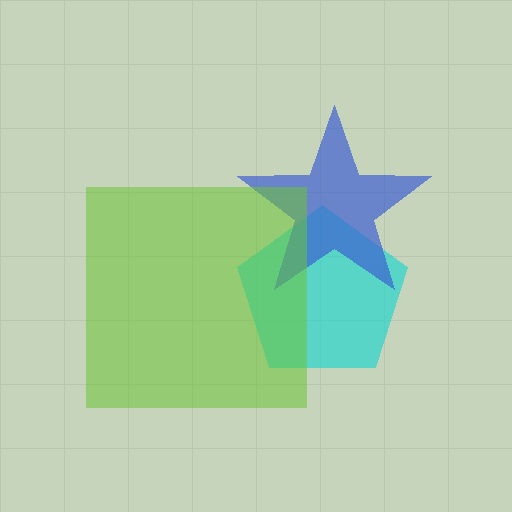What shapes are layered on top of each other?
The layered shapes are: a cyan pentagon, a blue star, a lime square.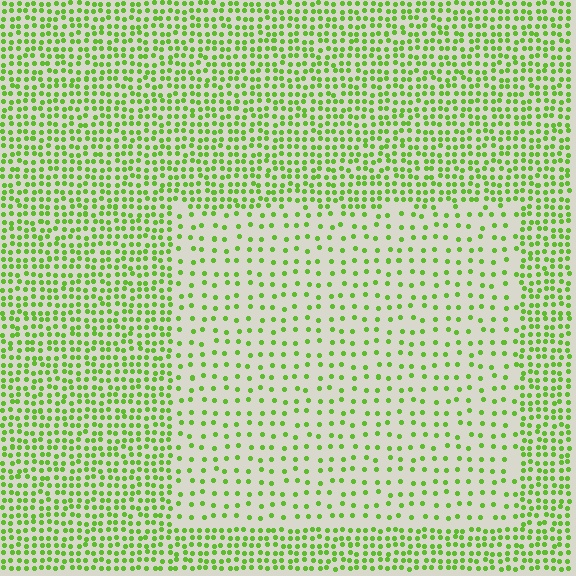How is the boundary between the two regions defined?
The boundary is defined by a change in element density (approximately 2.4x ratio). All elements are the same color, size, and shape.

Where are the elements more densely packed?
The elements are more densely packed outside the rectangle boundary.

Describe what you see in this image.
The image contains small lime elements arranged at two different densities. A rectangle-shaped region is visible where the elements are less densely packed than the surrounding area.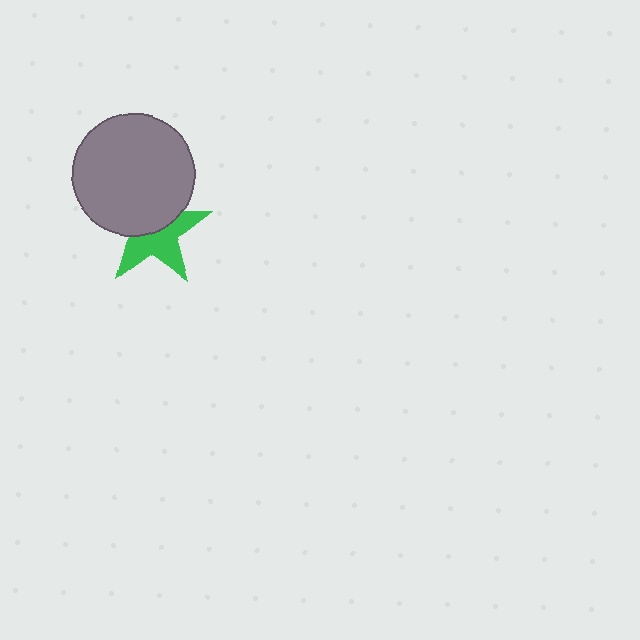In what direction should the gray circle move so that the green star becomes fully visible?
The gray circle should move up. That is the shortest direction to clear the overlap and leave the green star fully visible.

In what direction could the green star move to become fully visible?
The green star could move down. That would shift it out from behind the gray circle entirely.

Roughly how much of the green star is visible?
About half of it is visible (roughly 52%).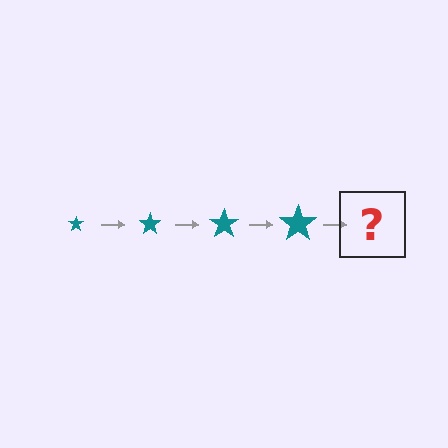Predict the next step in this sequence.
The next step is a teal star, larger than the previous one.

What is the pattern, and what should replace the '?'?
The pattern is that the star gets progressively larger each step. The '?' should be a teal star, larger than the previous one.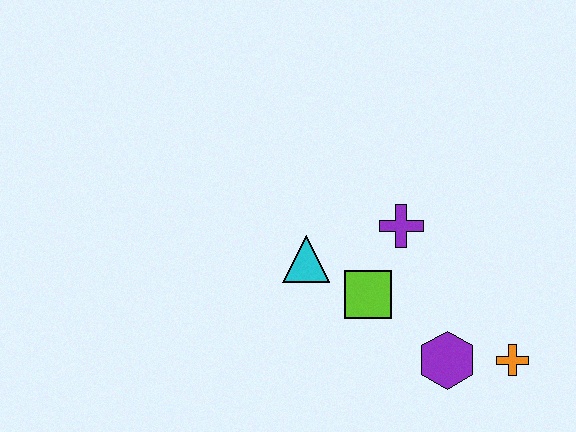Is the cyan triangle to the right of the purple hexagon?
No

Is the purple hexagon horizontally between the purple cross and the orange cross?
Yes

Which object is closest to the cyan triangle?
The lime square is closest to the cyan triangle.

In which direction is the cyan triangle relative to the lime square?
The cyan triangle is to the left of the lime square.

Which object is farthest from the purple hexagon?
The cyan triangle is farthest from the purple hexagon.